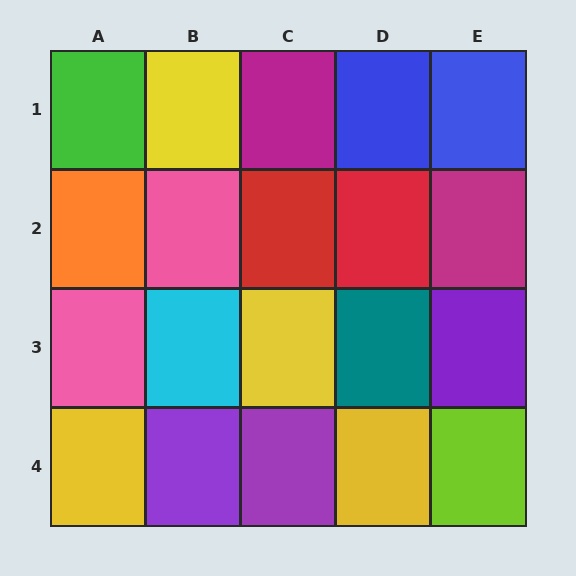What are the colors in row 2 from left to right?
Orange, pink, red, red, magenta.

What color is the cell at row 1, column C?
Magenta.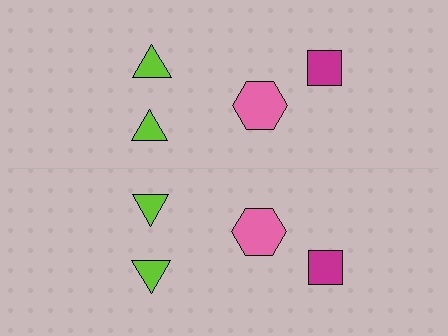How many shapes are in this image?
There are 8 shapes in this image.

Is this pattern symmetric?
Yes, this pattern has bilateral (reflection) symmetry.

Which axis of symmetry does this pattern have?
The pattern has a horizontal axis of symmetry running through the center of the image.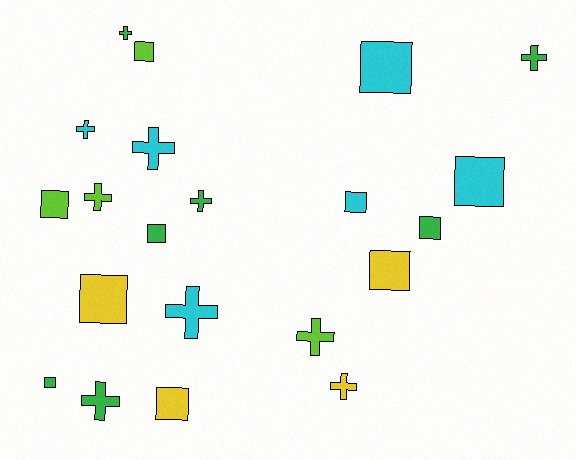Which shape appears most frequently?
Square, with 11 objects.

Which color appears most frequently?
Green, with 7 objects.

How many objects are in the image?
There are 21 objects.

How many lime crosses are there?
There are 2 lime crosses.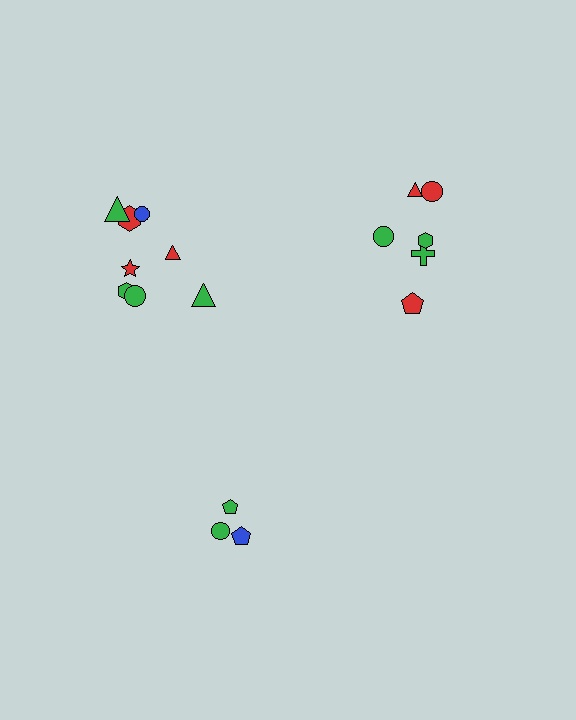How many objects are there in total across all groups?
There are 17 objects.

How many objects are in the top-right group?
There are 6 objects.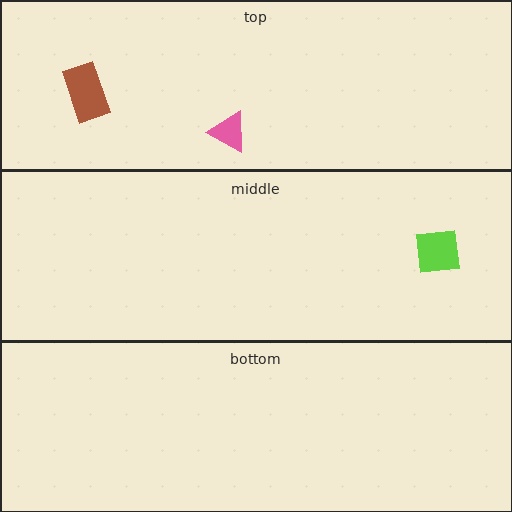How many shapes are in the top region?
2.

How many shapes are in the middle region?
1.